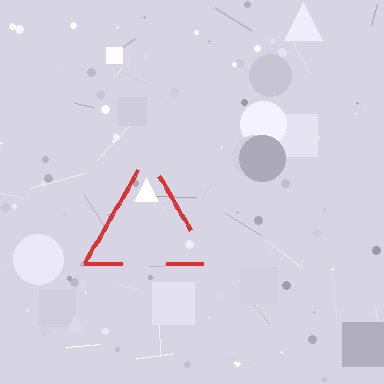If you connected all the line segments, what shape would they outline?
They would outline a triangle.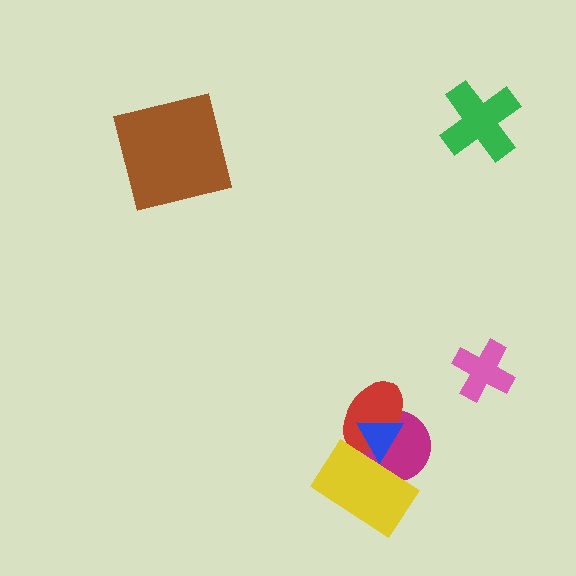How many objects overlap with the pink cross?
0 objects overlap with the pink cross.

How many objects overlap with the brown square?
0 objects overlap with the brown square.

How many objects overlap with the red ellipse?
3 objects overlap with the red ellipse.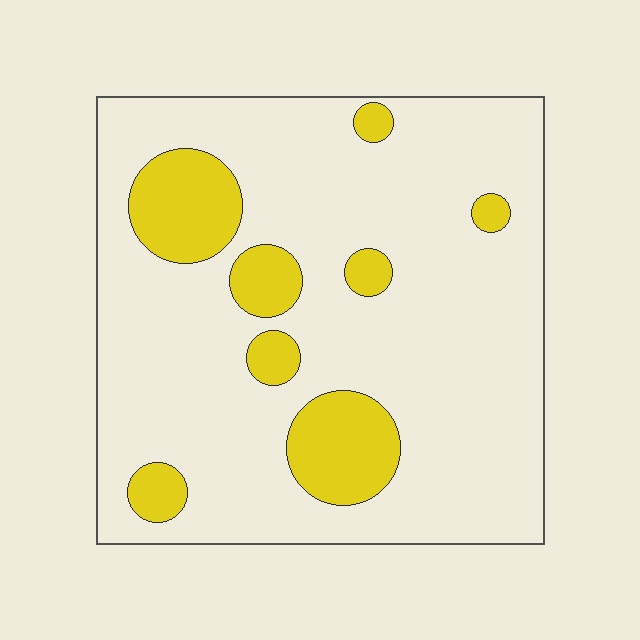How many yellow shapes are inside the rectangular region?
8.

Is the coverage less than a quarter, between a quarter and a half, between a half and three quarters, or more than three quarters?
Less than a quarter.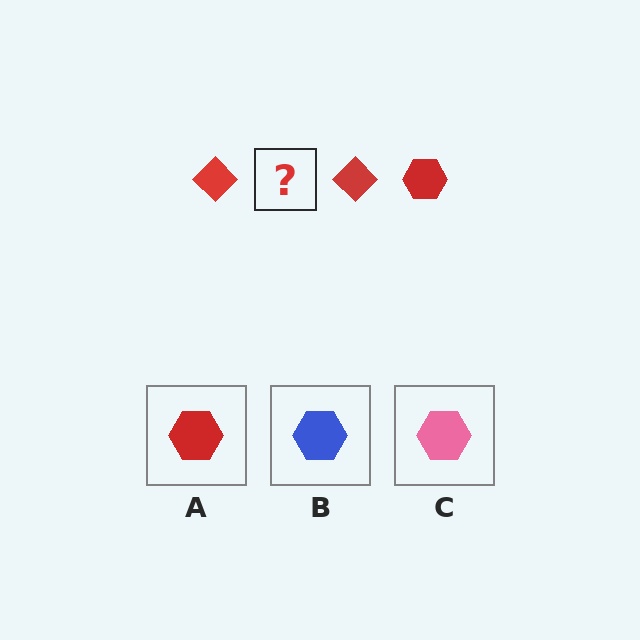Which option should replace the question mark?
Option A.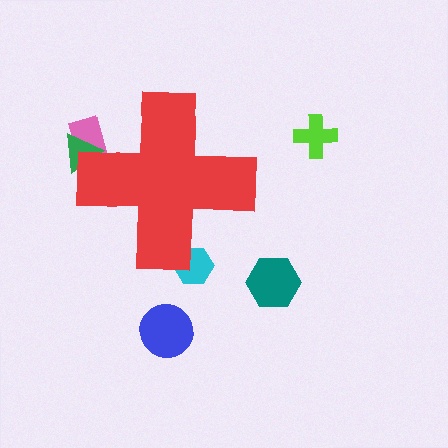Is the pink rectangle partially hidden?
Yes, the pink rectangle is partially hidden behind the red cross.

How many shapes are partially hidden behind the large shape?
3 shapes are partially hidden.